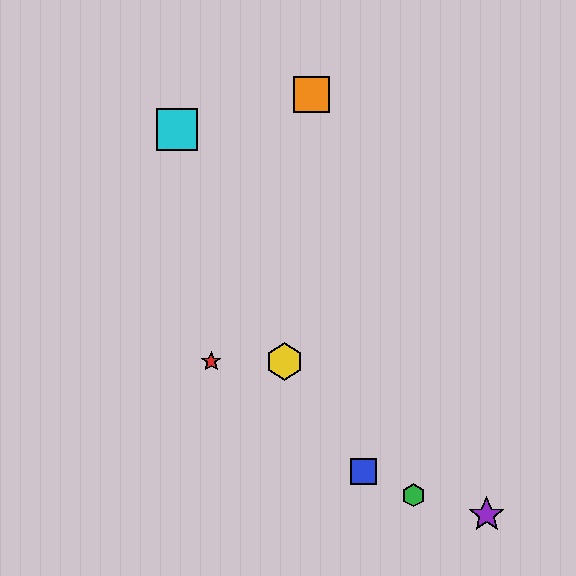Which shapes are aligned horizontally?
The red star, the yellow hexagon are aligned horizontally.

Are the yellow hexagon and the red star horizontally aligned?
Yes, both are at y≈362.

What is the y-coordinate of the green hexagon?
The green hexagon is at y≈495.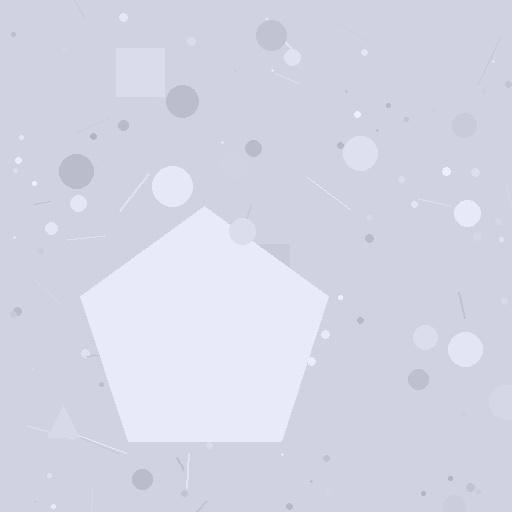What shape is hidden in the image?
A pentagon is hidden in the image.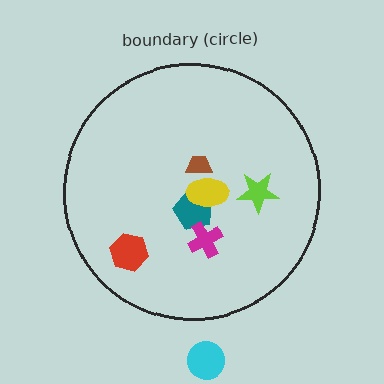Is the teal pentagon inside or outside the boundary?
Inside.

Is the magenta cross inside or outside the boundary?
Inside.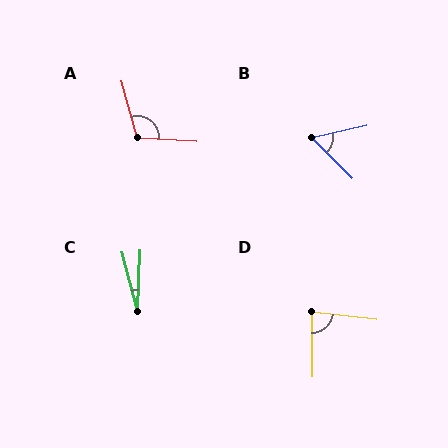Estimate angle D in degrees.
Approximately 84 degrees.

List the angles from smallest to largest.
C (17°), B (58°), D (84°), A (109°).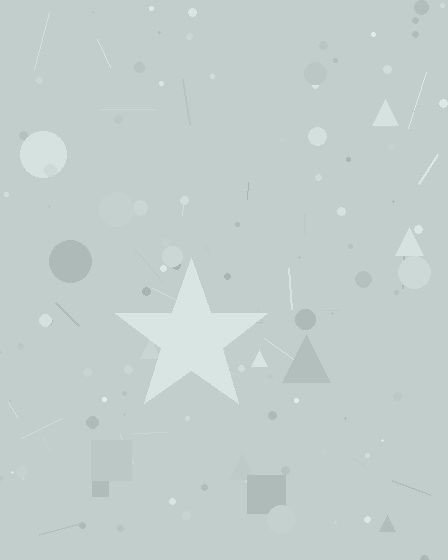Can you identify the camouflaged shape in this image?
The camouflaged shape is a star.